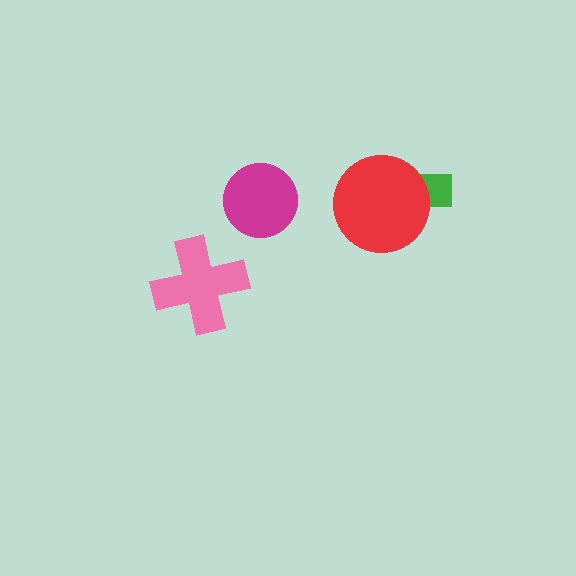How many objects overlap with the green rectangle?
1 object overlaps with the green rectangle.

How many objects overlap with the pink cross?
0 objects overlap with the pink cross.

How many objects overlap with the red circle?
1 object overlaps with the red circle.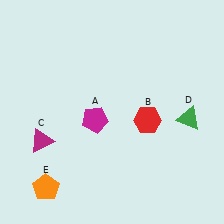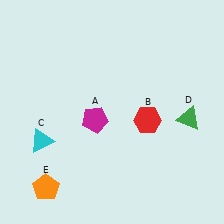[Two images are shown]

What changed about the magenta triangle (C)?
In Image 1, C is magenta. In Image 2, it changed to cyan.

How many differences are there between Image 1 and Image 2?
There is 1 difference between the two images.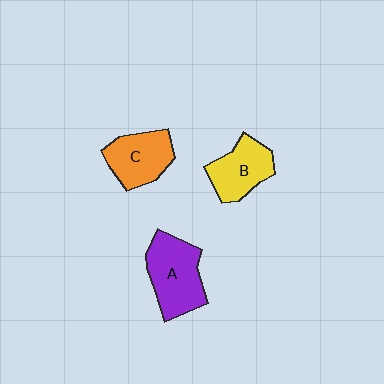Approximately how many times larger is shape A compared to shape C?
Approximately 1.3 times.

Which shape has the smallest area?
Shape B (yellow).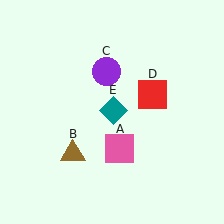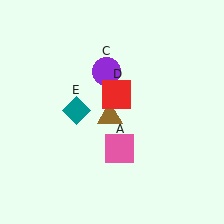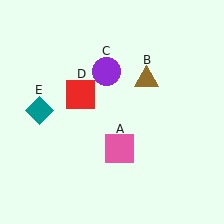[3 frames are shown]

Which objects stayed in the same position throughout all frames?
Pink square (object A) and purple circle (object C) remained stationary.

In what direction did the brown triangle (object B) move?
The brown triangle (object B) moved up and to the right.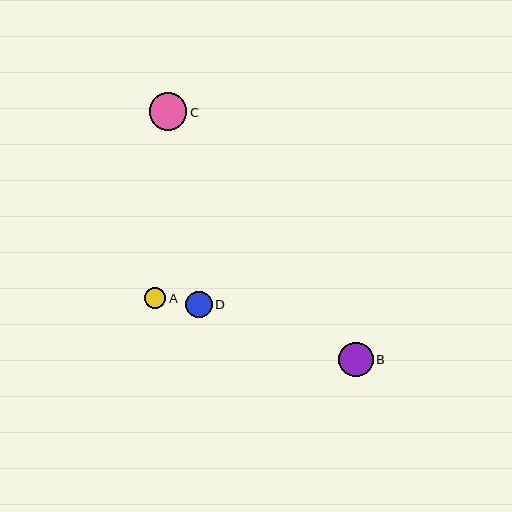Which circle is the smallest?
Circle A is the smallest with a size of approximately 21 pixels.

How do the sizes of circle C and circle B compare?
Circle C and circle B are approximately the same size.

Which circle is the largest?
Circle C is the largest with a size of approximately 38 pixels.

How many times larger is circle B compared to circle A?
Circle B is approximately 1.6 times the size of circle A.